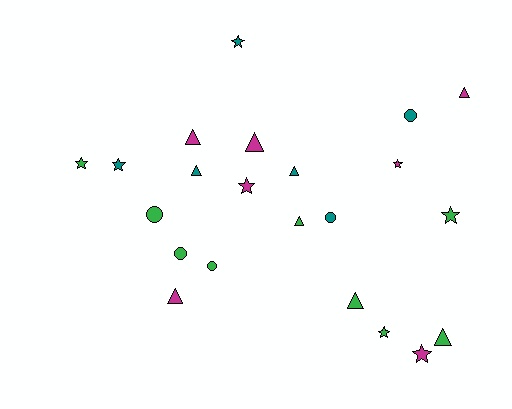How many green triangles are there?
There are 3 green triangles.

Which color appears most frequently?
Green, with 9 objects.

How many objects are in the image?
There are 22 objects.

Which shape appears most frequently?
Triangle, with 9 objects.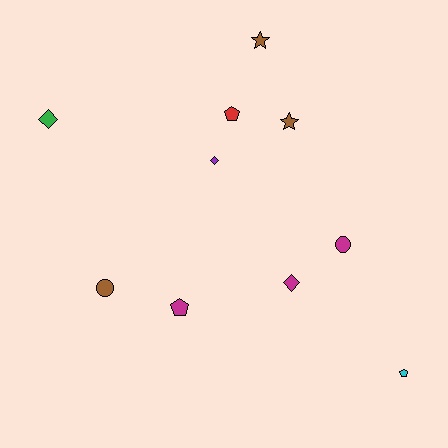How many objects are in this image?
There are 10 objects.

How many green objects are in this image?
There is 1 green object.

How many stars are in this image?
There are 2 stars.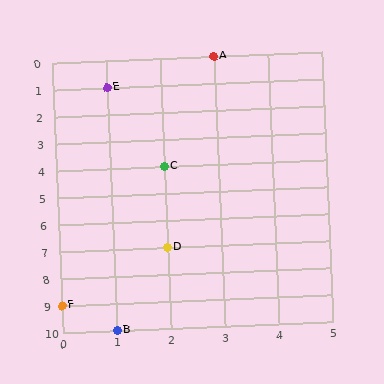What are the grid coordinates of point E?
Point E is at grid coordinates (1, 1).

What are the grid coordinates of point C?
Point C is at grid coordinates (2, 4).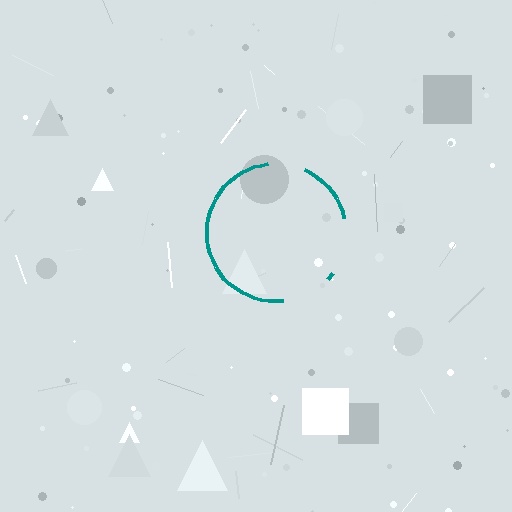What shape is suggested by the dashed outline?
The dashed outline suggests a circle.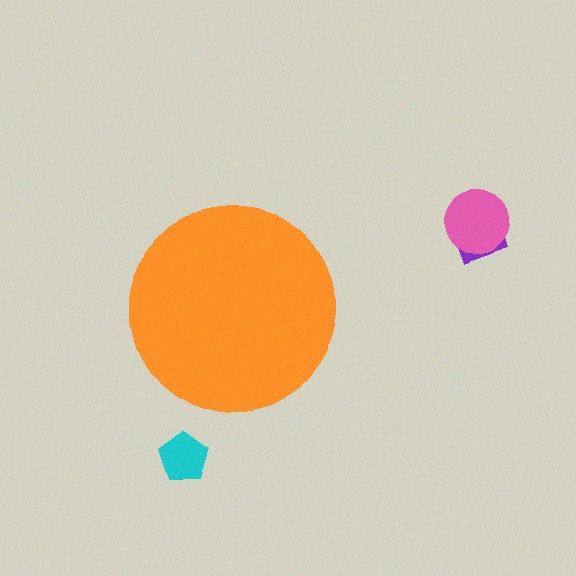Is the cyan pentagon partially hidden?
No, the cyan pentagon is fully visible.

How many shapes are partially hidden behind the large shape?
0 shapes are partially hidden.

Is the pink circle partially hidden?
No, the pink circle is fully visible.